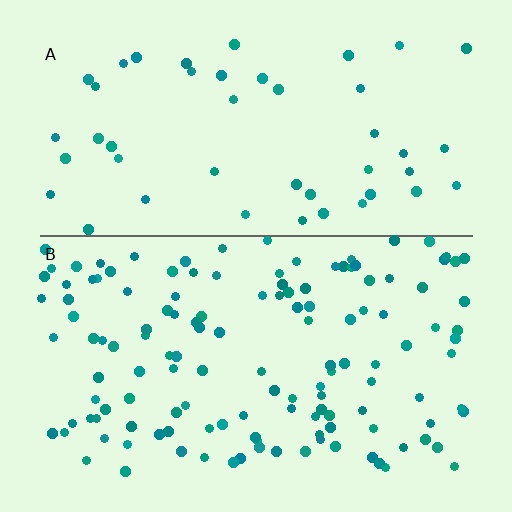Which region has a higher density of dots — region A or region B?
B (the bottom).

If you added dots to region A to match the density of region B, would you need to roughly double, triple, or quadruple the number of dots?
Approximately triple.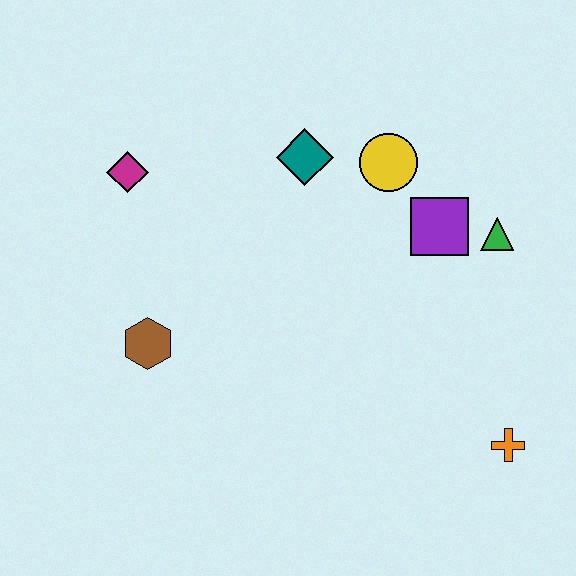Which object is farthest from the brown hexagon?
The orange cross is farthest from the brown hexagon.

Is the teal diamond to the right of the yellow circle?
No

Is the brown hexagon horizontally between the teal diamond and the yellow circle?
No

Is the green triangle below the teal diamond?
Yes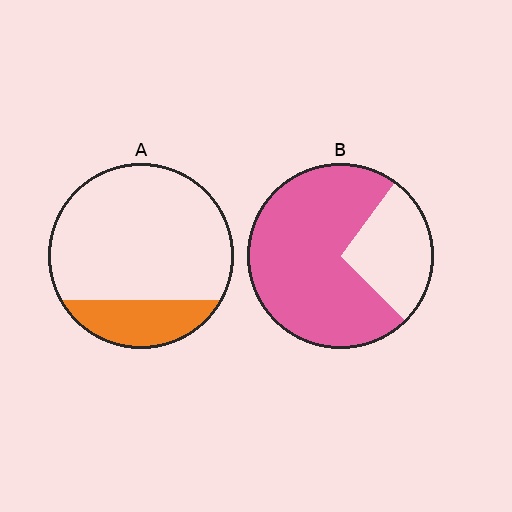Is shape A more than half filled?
No.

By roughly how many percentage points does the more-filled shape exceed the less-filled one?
By roughly 50 percentage points (B over A).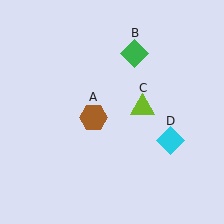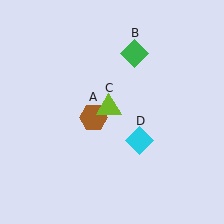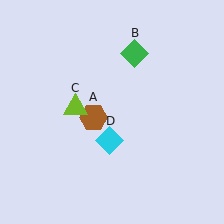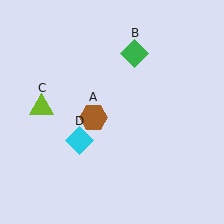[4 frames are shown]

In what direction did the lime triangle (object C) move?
The lime triangle (object C) moved left.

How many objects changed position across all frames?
2 objects changed position: lime triangle (object C), cyan diamond (object D).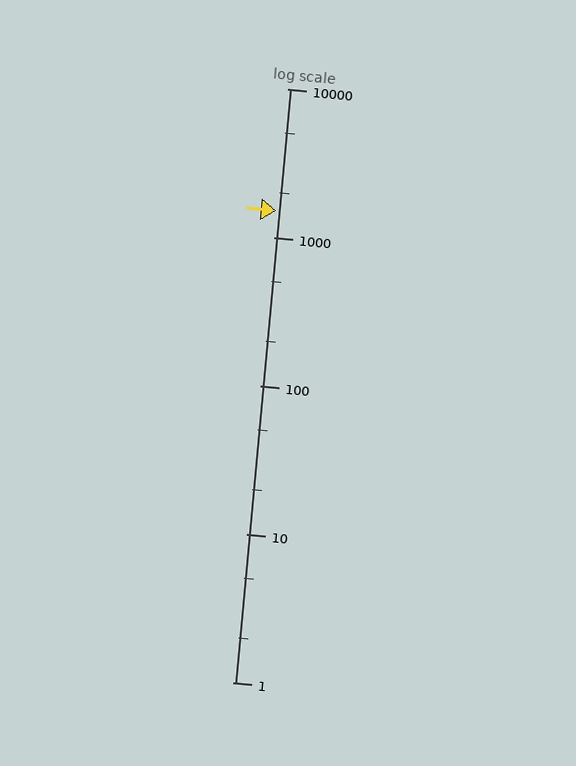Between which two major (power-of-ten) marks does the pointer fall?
The pointer is between 1000 and 10000.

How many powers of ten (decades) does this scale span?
The scale spans 4 decades, from 1 to 10000.